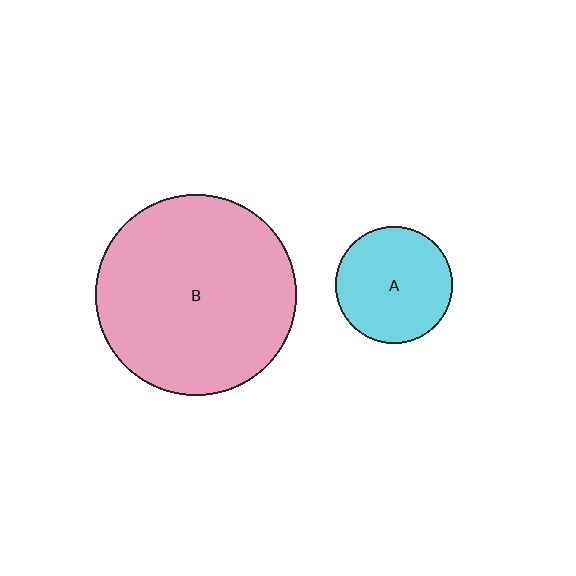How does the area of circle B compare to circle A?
Approximately 3.0 times.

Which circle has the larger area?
Circle B (pink).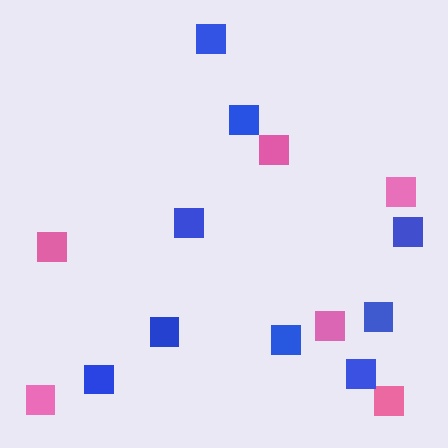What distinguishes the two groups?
There are 2 groups: one group of pink squares (6) and one group of blue squares (9).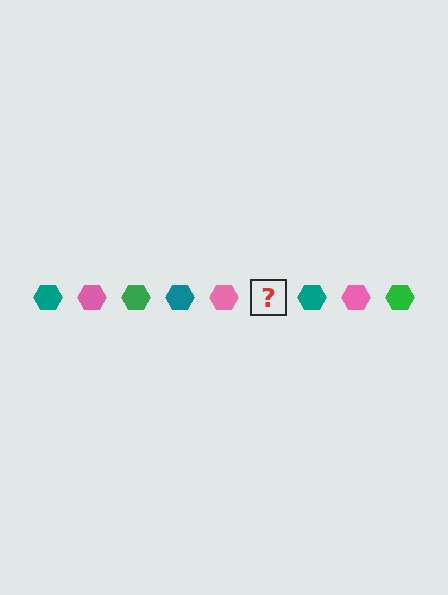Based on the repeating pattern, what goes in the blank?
The blank should be a green hexagon.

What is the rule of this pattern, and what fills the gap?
The rule is that the pattern cycles through teal, pink, green hexagons. The gap should be filled with a green hexagon.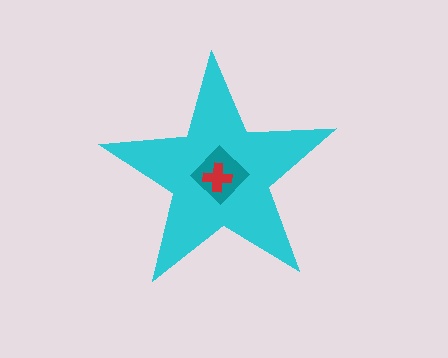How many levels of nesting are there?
3.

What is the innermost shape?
The red cross.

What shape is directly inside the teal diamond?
The red cross.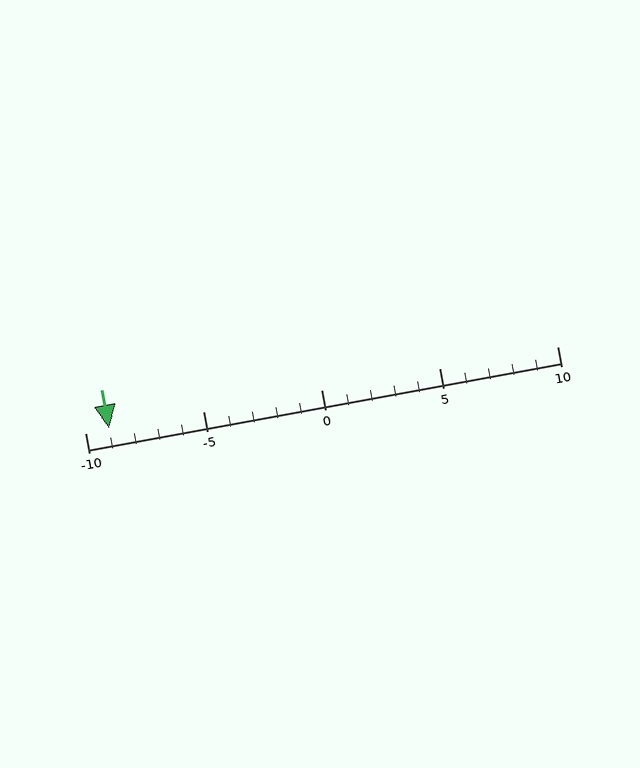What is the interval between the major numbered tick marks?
The major tick marks are spaced 5 units apart.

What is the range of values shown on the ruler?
The ruler shows values from -10 to 10.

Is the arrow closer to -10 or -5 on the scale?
The arrow is closer to -10.